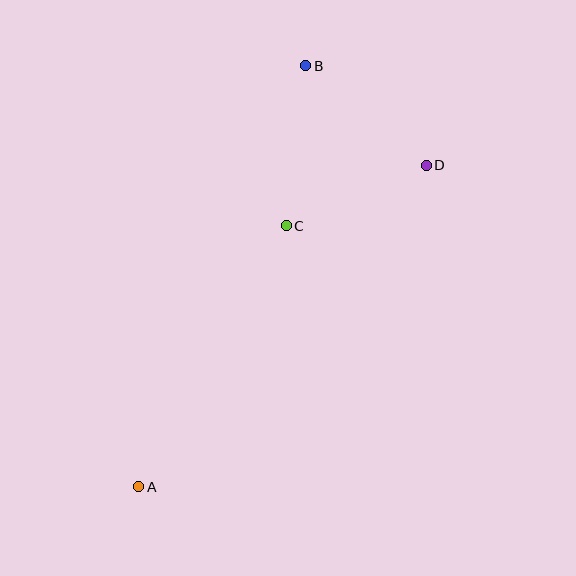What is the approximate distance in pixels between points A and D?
The distance between A and D is approximately 431 pixels.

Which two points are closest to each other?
Points C and D are closest to each other.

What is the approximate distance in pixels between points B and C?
The distance between B and C is approximately 161 pixels.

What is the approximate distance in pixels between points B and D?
The distance between B and D is approximately 156 pixels.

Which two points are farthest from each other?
Points A and B are farthest from each other.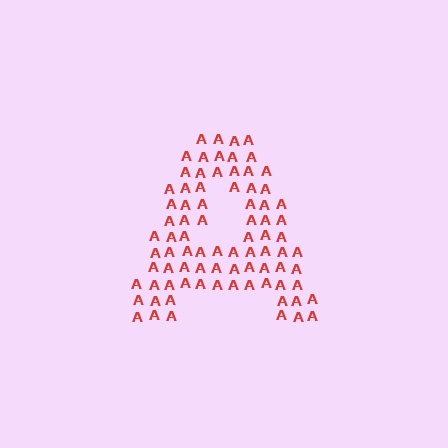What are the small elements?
The small elements are letter A's.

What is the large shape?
The large shape is the letter A.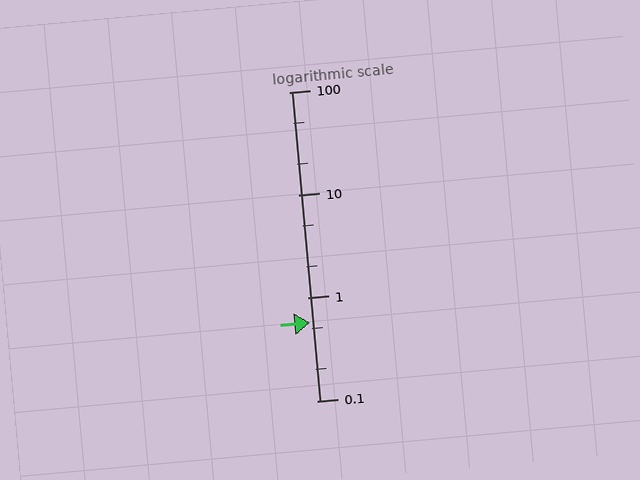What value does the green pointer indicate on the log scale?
The pointer indicates approximately 0.58.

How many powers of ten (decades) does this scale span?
The scale spans 3 decades, from 0.1 to 100.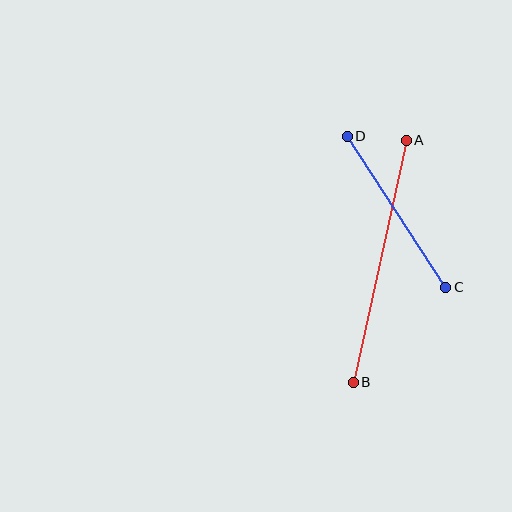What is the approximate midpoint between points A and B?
The midpoint is at approximately (380, 261) pixels.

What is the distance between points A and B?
The distance is approximately 248 pixels.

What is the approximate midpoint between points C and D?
The midpoint is at approximately (397, 212) pixels.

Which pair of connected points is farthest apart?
Points A and B are farthest apart.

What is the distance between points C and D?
The distance is approximately 181 pixels.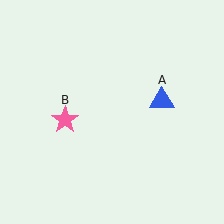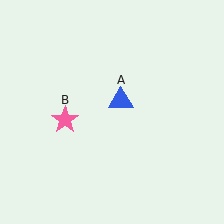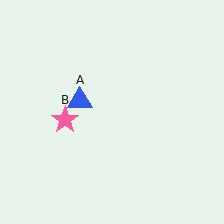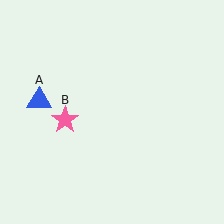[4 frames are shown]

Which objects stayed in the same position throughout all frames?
Pink star (object B) remained stationary.